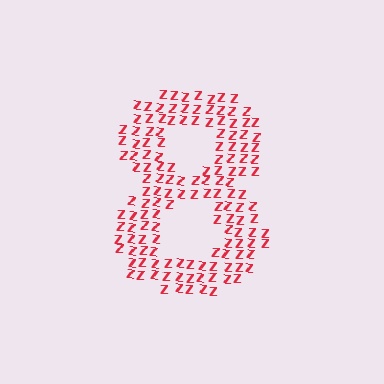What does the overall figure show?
The overall figure shows the digit 8.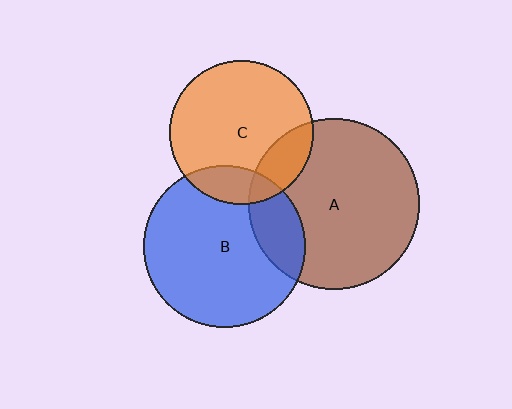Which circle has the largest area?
Circle A (brown).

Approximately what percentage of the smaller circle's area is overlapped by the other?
Approximately 15%.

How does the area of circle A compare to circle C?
Approximately 1.4 times.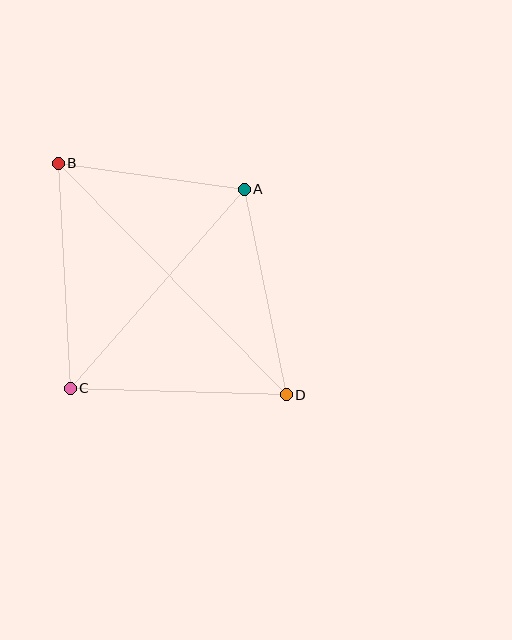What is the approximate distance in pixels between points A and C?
The distance between A and C is approximately 264 pixels.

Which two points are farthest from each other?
Points B and D are farthest from each other.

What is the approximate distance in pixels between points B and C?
The distance between B and C is approximately 225 pixels.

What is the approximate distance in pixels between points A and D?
The distance between A and D is approximately 209 pixels.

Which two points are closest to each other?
Points A and B are closest to each other.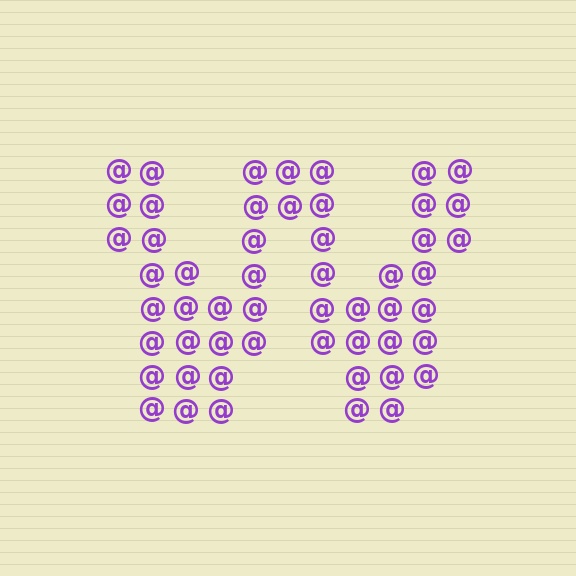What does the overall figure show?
The overall figure shows the letter W.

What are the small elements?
The small elements are at signs.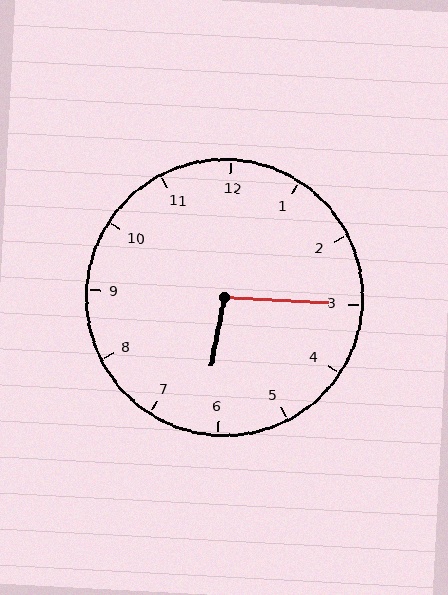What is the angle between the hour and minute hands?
Approximately 98 degrees.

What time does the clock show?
6:15.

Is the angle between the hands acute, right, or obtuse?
It is obtuse.